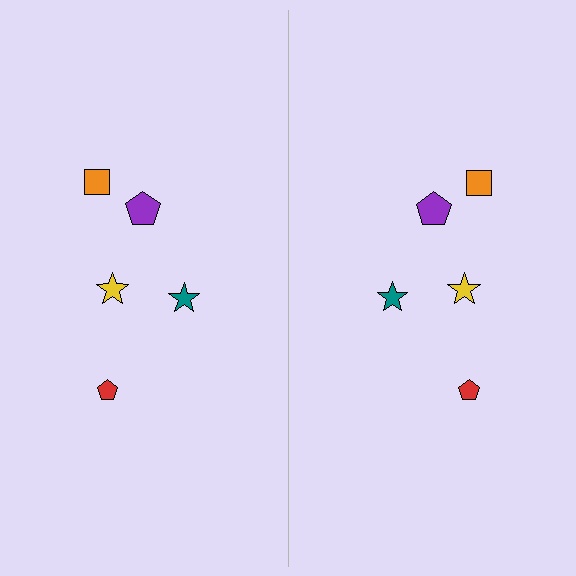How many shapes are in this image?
There are 10 shapes in this image.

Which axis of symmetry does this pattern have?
The pattern has a vertical axis of symmetry running through the center of the image.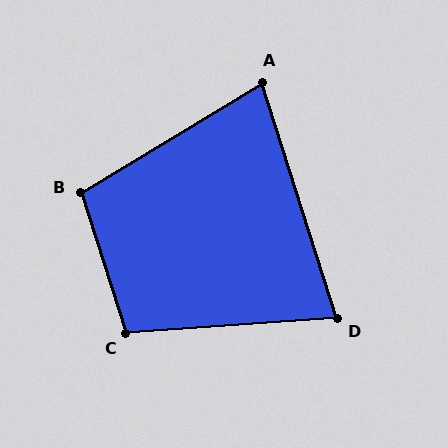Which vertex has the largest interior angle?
C, at approximately 104 degrees.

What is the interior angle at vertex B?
Approximately 103 degrees (obtuse).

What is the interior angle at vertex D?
Approximately 77 degrees (acute).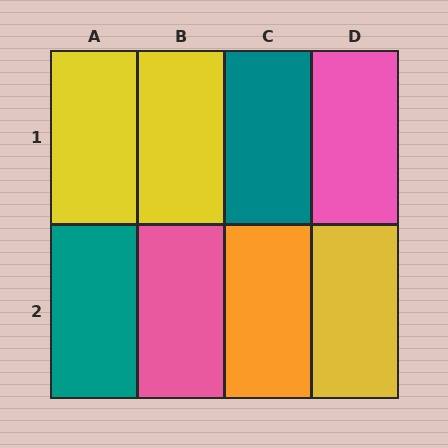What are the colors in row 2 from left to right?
Teal, pink, orange, yellow.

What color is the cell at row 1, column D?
Pink.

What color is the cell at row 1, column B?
Yellow.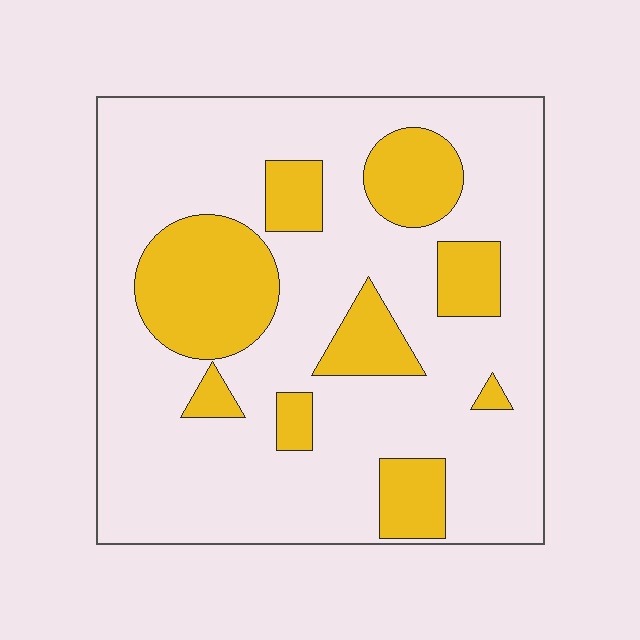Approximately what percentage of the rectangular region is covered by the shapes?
Approximately 25%.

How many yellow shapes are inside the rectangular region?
9.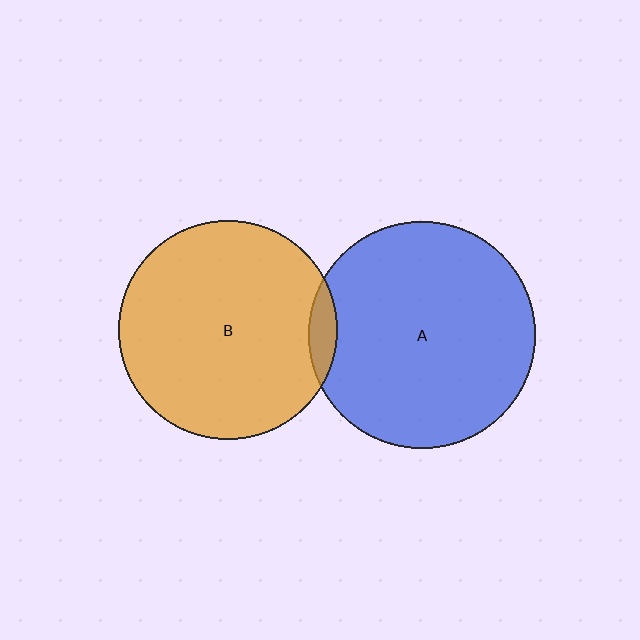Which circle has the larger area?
Circle A (blue).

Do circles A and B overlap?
Yes.